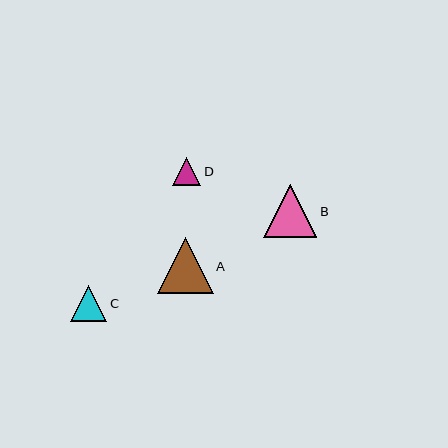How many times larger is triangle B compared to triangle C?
Triangle B is approximately 1.5 times the size of triangle C.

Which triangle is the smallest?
Triangle D is the smallest with a size of approximately 29 pixels.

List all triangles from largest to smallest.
From largest to smallest: A, B, C, D.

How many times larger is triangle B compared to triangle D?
Triangle B is approximately 1.9 times the size of triangle D.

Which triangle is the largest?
Triangle A is the largest with a size of approximately 56 pixels.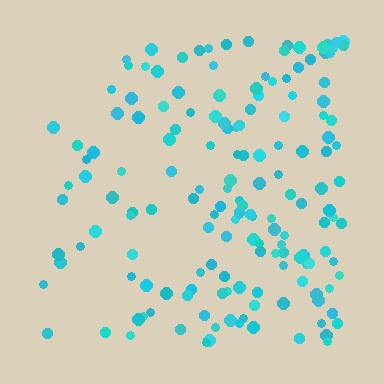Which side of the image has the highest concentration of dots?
The right.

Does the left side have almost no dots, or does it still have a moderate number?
Still a moderate number, just noticeably fewer than the right.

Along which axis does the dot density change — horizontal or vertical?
Horizontal.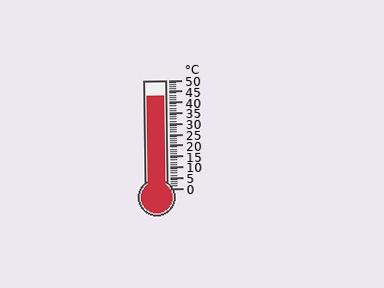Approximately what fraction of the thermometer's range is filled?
The thermometer is filled to approximately 85% of its range.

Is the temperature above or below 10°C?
The temperature is above 10°C.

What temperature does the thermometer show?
The thermometer shows approximately 43°C.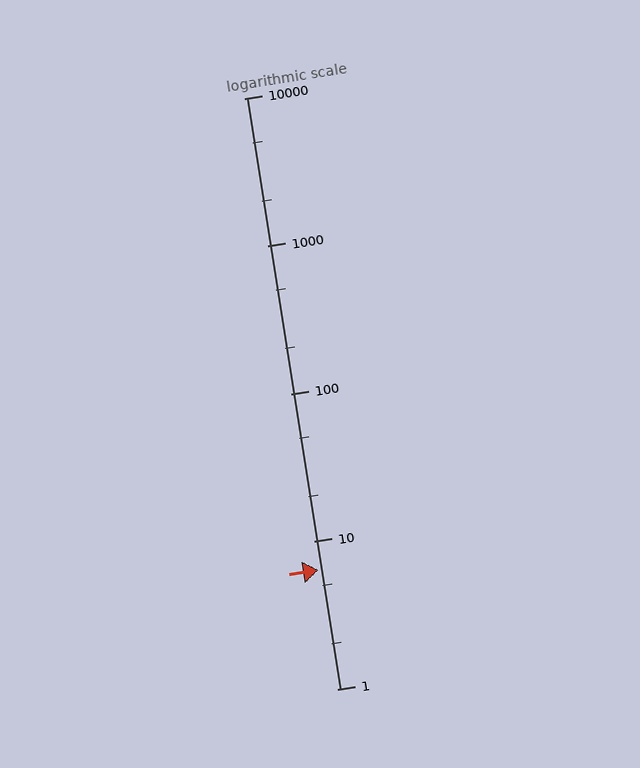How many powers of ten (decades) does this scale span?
The scale spans 4 decades, from 1 to 10000.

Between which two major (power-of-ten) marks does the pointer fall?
The pointer is between 1 and 10.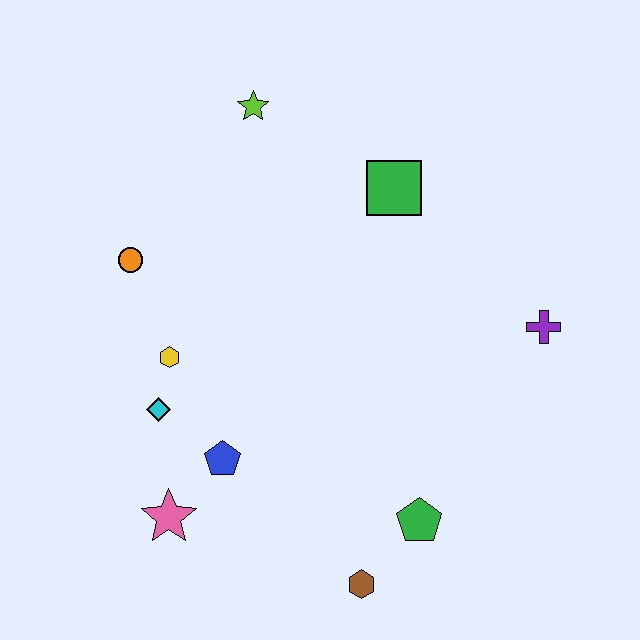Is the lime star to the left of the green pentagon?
Yes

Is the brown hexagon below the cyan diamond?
Yes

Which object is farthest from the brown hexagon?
The lime star is farthest from the brown hexagon.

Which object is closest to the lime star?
The green square is closest to the lime star.